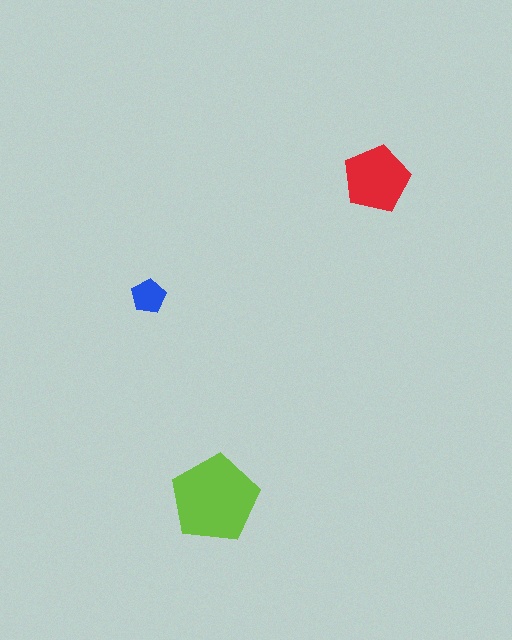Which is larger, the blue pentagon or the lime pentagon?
The lime one.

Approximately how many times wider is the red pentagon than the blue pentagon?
About 2 times wider.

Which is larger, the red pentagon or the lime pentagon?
The lime one.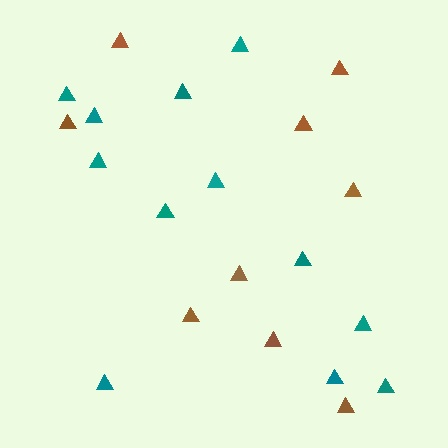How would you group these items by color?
There are 2 groups: one group of brown triangles (9) and one group of teal triangles (12).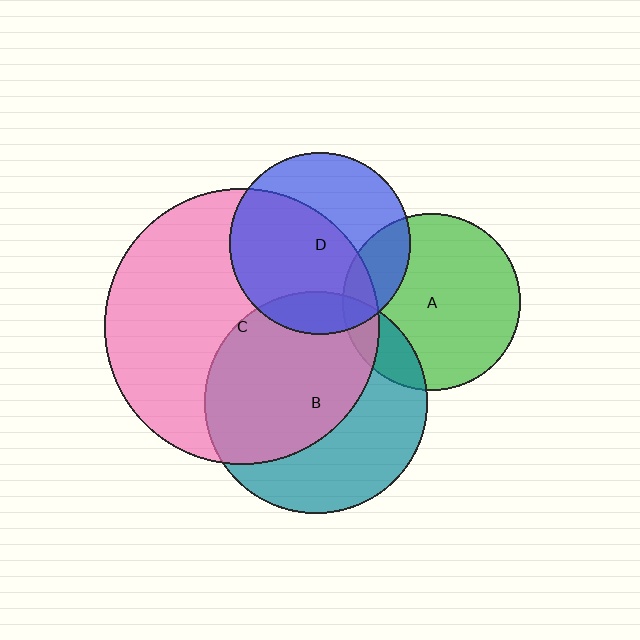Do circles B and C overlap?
Yes.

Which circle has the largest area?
Circle C (pink).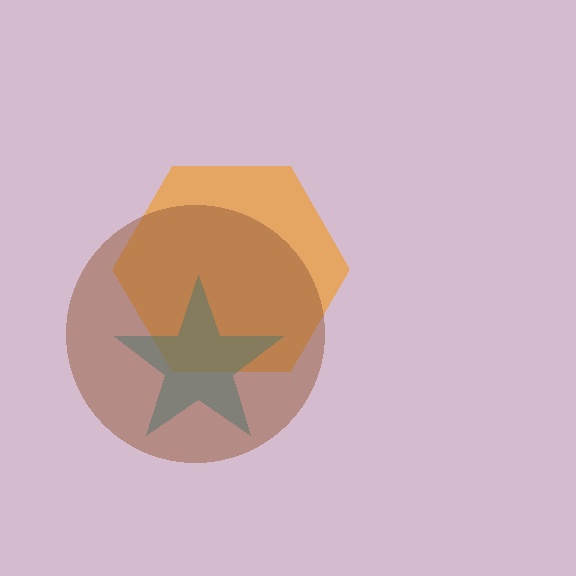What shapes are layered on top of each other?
The layered shapes are: an orange hexagon, a teal star, a brown circle.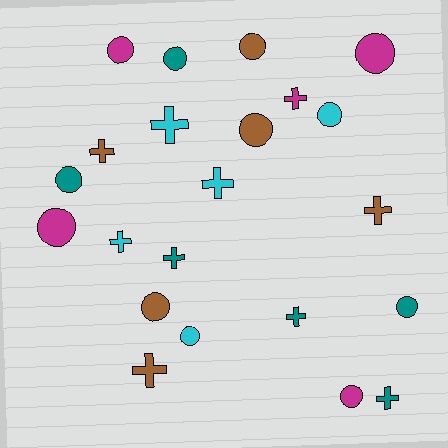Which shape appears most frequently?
Circle, with 12 objects.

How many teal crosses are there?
There are 3 teal crosses.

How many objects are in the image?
There are 22 objects.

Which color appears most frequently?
Teal, with 6 objects.